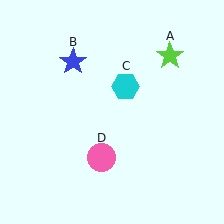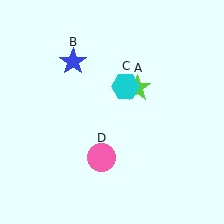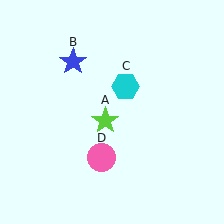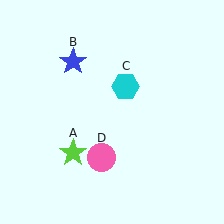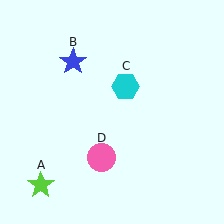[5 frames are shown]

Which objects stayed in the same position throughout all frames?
Blue star (object B) and cyan hexagon (object C) and pink circle (object D) remained stationary.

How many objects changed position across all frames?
1 object changed position: lime star (object A).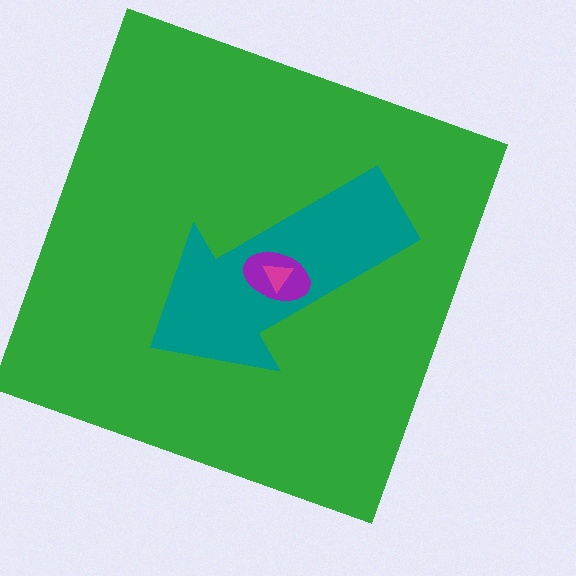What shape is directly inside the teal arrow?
The purple ellipse.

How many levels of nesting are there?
4.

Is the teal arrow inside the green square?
Yes.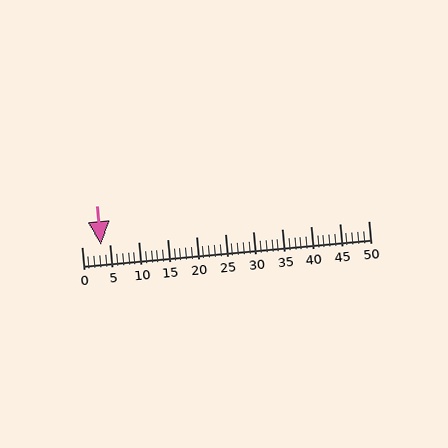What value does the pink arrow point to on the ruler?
The pink arrow points to approximately 3.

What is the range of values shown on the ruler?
The ruler shows values from 0 to 50.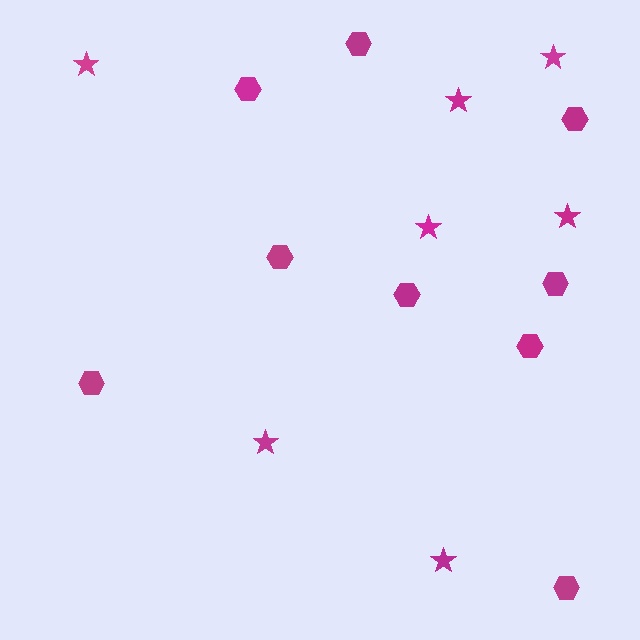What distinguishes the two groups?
There are 2 groups: one group of stars (7) and one group of hexagons (9).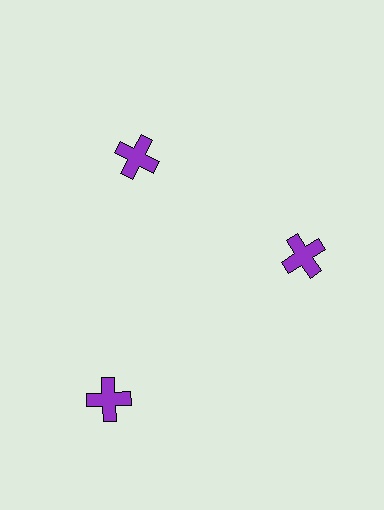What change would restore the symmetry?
The symmetry would be restored by moving it inward, back onto the ring so that all 3 crosses sit at equal angles and equal distance from the center.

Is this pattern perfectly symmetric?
No. The 3 purple crosses are arranged in a ring, but one element near the 7 o'clock position is pushed outward from the center, breaking the 3-fold rotational symmetry.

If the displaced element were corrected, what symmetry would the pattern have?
It would have 3-fold rotational symmetry — the pattern would map onto itself every 120 degrees.